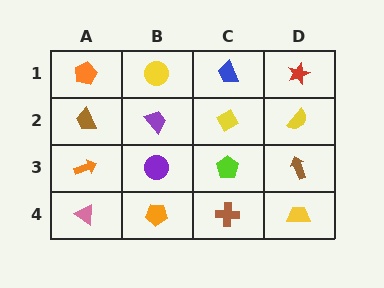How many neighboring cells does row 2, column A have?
3.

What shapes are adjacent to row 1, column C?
A yellow diamond (row 2, column C), a yellow circle (row 1, column B), a red star (row 1, column D).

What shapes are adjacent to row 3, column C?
A yellow diamond (row 2, column C), a brown cross (row 4, column C), a purple circle (row 3, column B), a brown arrow (row 3, column D).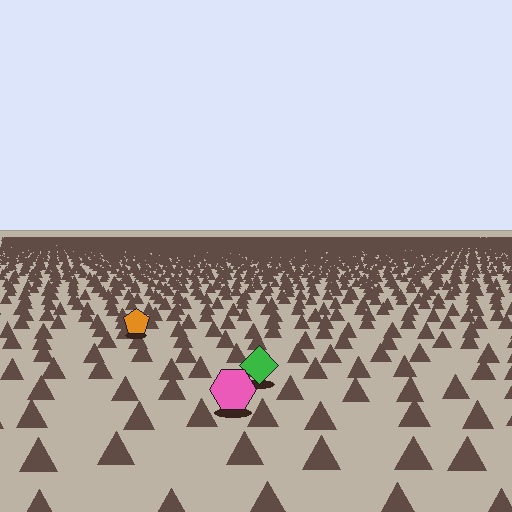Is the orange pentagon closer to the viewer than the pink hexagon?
No. The pink hexagon is closer — you can tell from the texture gradient: the ground texture is coarser near it.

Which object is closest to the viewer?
The pink hexagon is closest. The texture marks near it are larger and more spread out.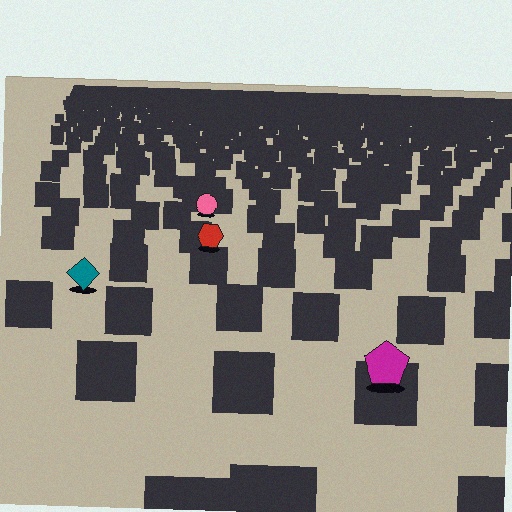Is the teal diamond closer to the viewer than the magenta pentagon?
No. The magenta pentagon is closer — you can tell from the texture gradient: the ground texture is coarser near it.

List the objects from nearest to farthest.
From nearest to farthest: the magenta pentagon, the teal diamond, the red hexagon, the pink circle.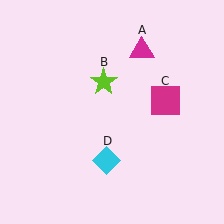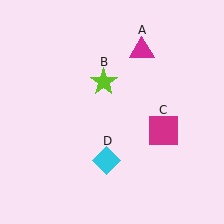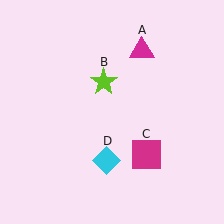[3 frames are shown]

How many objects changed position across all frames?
1 object changed position: magenta square (object C).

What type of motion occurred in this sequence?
The magenta square (object C) rotated clockwise around the center of the scene.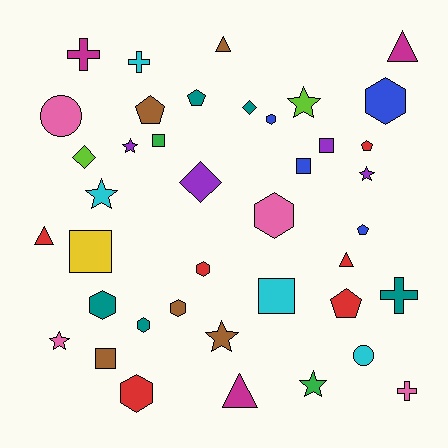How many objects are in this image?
There are 40 objects.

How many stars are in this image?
There are 7 stars.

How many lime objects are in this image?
There are 2 lime objects.